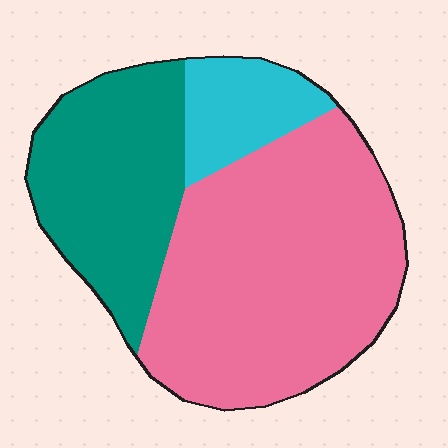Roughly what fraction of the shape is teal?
Teal takes up between a sixth and a third of the shape.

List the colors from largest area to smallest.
From largest to smallest: pink, teal, cyan.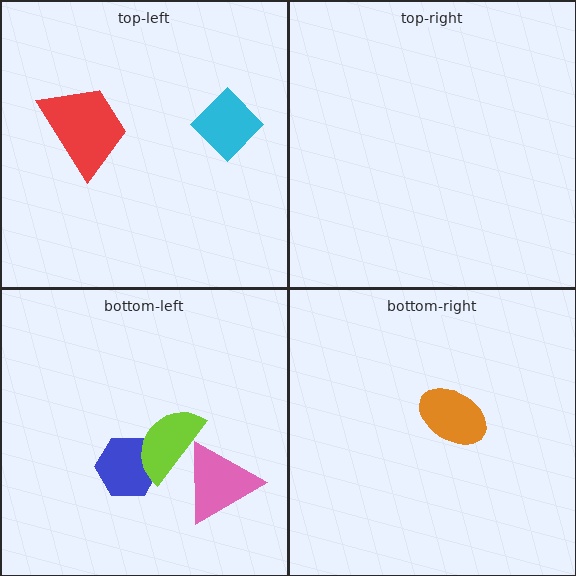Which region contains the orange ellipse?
The bottom-right region.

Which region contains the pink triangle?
The bottom-left region.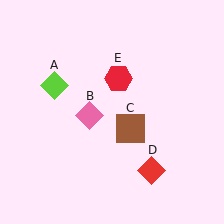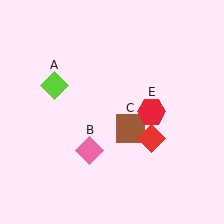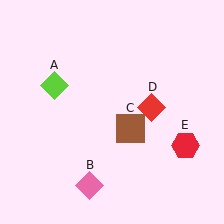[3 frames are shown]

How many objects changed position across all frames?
3 objects changed position: pink diamond (object B), red diamond (object D), red hexagon (object E).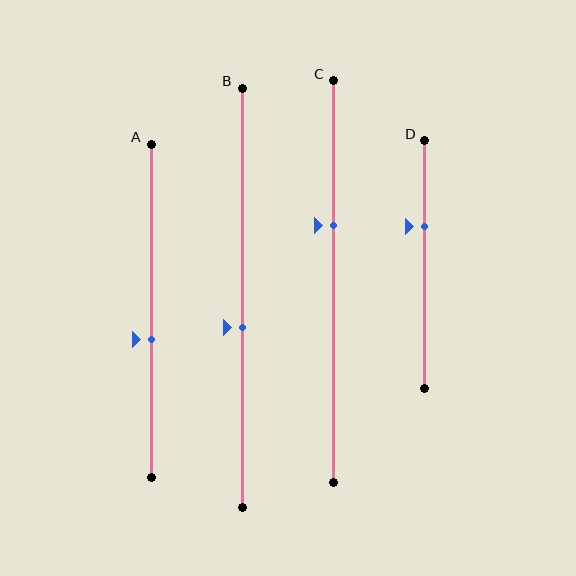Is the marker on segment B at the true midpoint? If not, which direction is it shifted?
No, the marker on segment B is shifted downward by about 7% of the segment length.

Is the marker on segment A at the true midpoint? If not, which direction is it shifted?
No, the marker on segment A is shifted downward by about 9% of the segment length.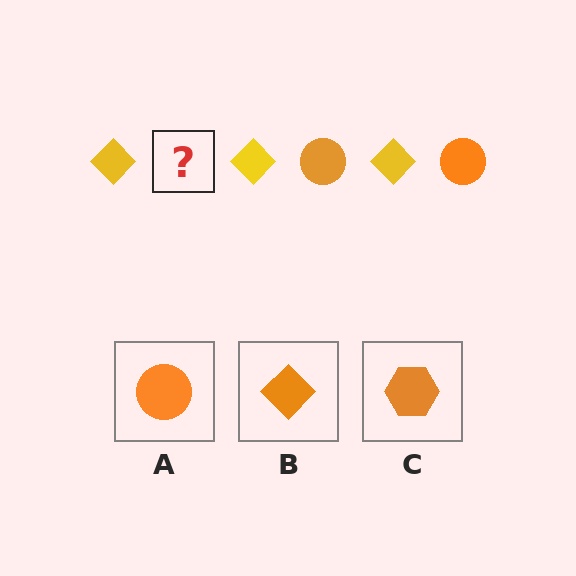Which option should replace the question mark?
Option A.